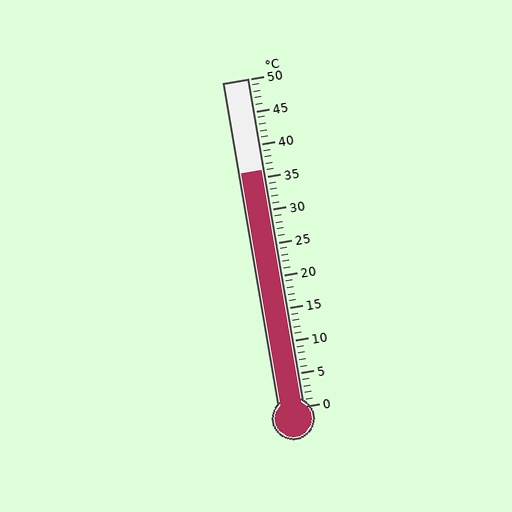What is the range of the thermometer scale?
The thermometer scale ranges from 0°C to 50°C.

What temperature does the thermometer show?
The thermometer shows approximately 36°C.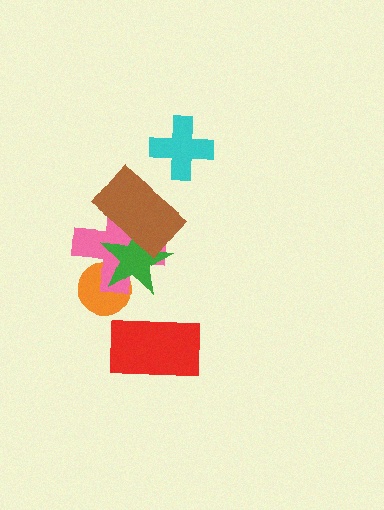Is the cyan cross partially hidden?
No, no other shape covers it.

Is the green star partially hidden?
Yes, it is partially covered by another shape.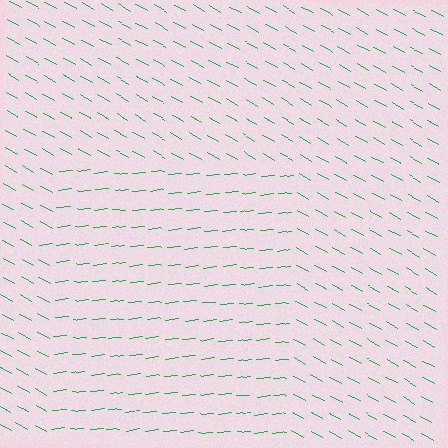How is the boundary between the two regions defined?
The boundary is defined purely by a change in line orientation (approximately 35 degrees difference). All lines are the same color and thickness.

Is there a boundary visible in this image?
Yes, there is a texture boundary formed by a change in line orientation.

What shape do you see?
I see a rectangle.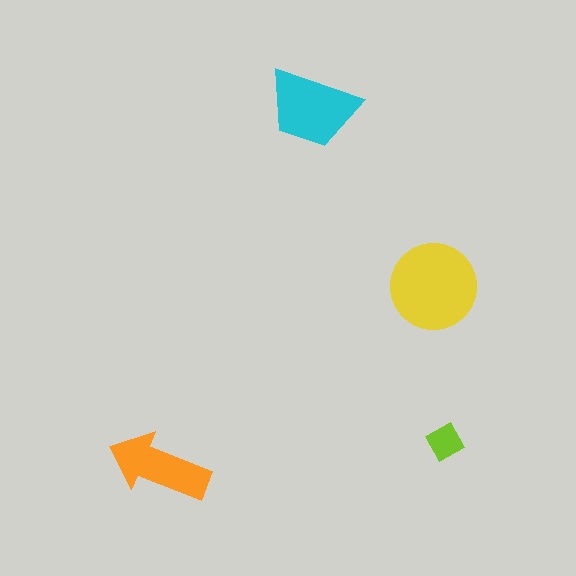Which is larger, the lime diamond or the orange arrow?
The orange arrow.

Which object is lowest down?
The orange arrow is bottommost.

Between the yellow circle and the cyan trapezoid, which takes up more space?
The yellow circle.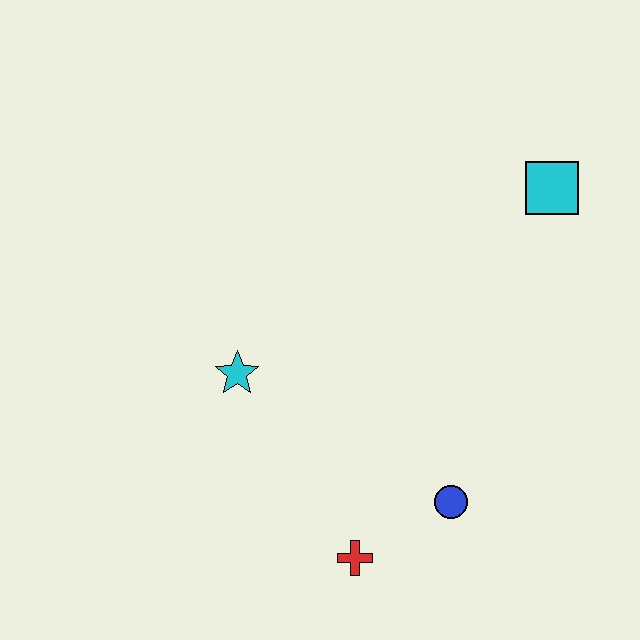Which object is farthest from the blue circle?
The cyan square is farthest from the blue circle.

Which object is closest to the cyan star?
The red cross is closest to the cyan star.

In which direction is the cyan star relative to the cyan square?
The cyan star is to the left of the cyan square.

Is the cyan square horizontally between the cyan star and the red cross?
No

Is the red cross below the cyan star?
Yes